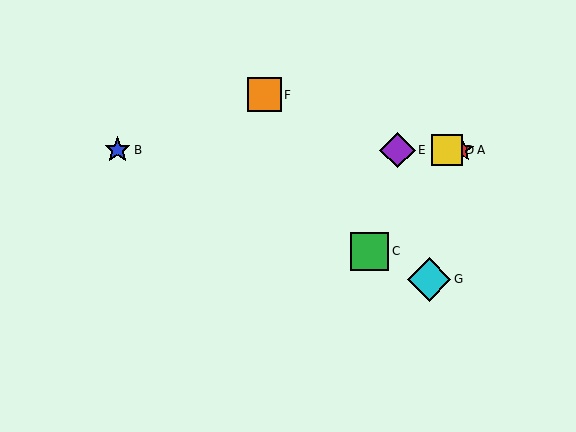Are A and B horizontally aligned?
Yes, both are at y≈150.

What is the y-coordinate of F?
Object F is at y≈95.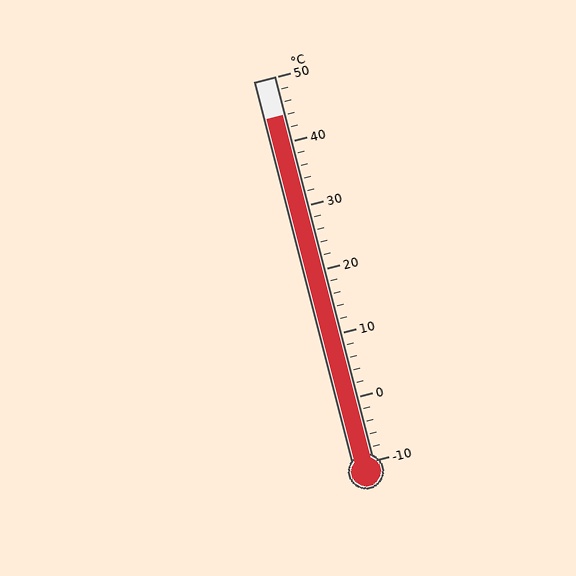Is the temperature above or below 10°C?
The temperature is above 10°C.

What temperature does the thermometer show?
The thermometer shows approximately 44°C.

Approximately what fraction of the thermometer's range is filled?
The thermometer is filled to approximately 90% of its range.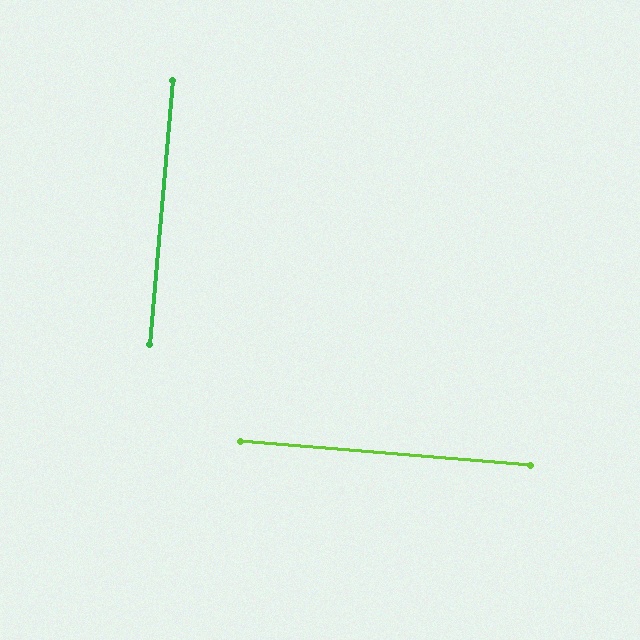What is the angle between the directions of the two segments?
Approximately 90 degrees.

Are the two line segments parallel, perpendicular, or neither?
Perpendicular — they meet at approximately 90°.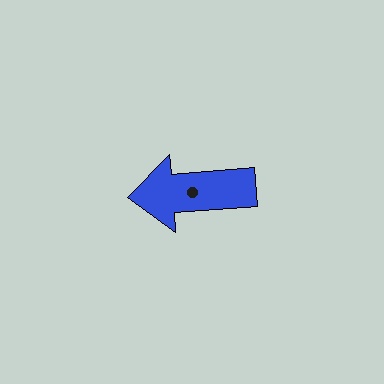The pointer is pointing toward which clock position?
Roughly 9 o'clock.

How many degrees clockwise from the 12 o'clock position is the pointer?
Approximately 265 degrees.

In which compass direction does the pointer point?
West.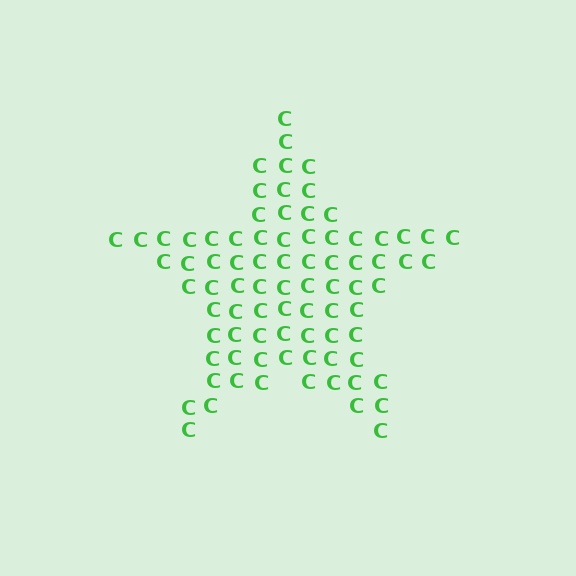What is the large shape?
The large shape is a star.